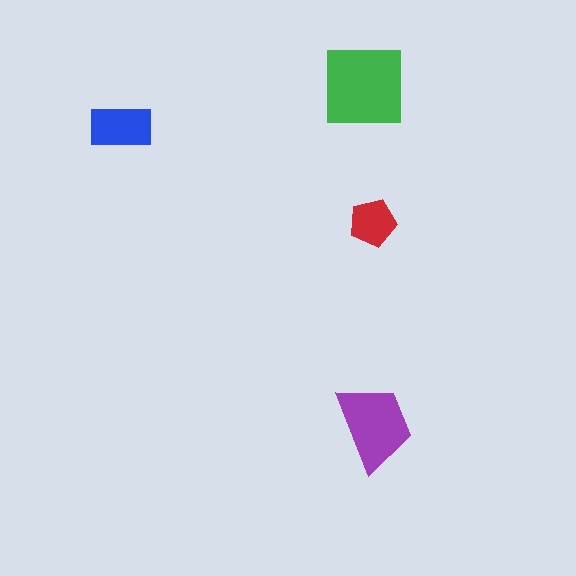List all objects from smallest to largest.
The red pentagon, the blue rectangle, the purple trapezoid, the green square.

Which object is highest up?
The green square is topmost.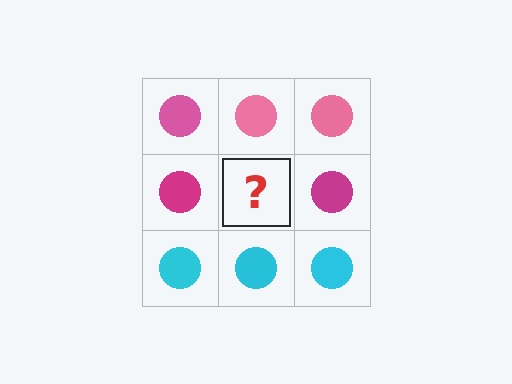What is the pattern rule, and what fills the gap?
The rule is that each row has a consistent color. The gap should be filled with a magenta circle.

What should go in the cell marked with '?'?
The missing cell should contain a magenta circle.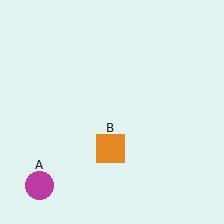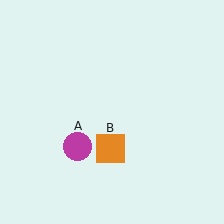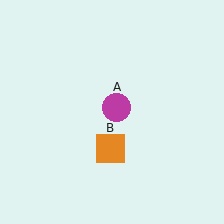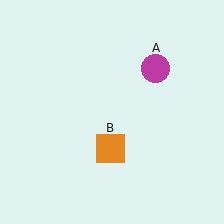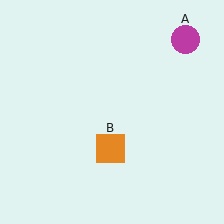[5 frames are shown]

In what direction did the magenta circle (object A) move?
The magenta circle (object A) moved up and to the right.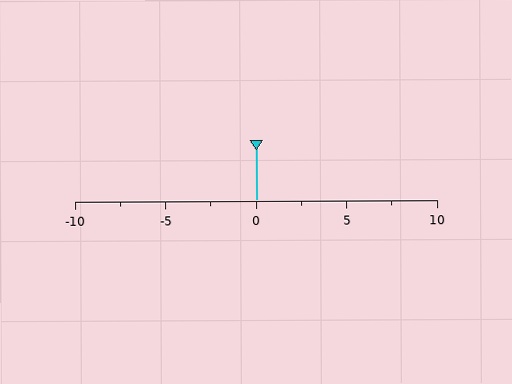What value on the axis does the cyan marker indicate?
The marker indicates approximately 0.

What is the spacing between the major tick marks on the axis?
The major ticks are spaced 5 apart.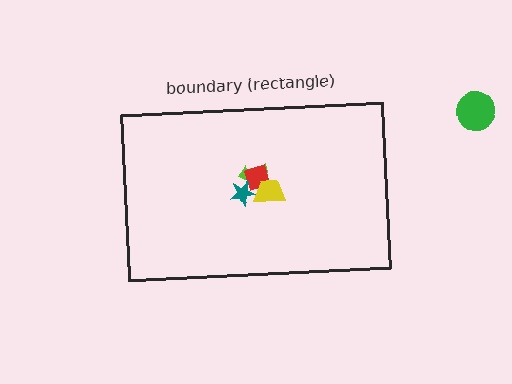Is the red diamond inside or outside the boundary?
Inside.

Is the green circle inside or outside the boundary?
Outside.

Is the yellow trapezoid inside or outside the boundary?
Inside.